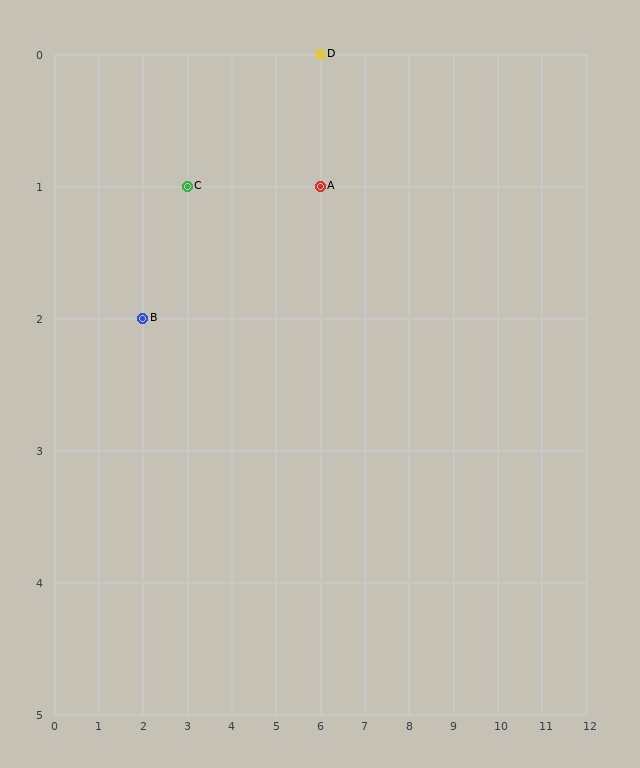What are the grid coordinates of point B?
Point B is at grid coordinates (2, 2).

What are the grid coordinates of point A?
Point A is at grid coordinates (6, 1).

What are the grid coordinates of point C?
Point C is at grid coordinates (3, 1).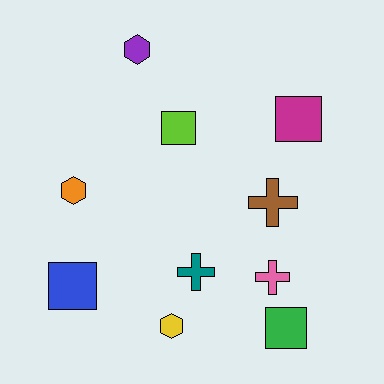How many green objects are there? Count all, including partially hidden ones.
There is 1 green object.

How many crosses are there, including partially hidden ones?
There are 3 crosses.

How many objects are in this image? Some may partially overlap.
There are 10 objects.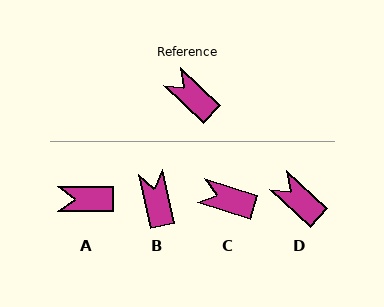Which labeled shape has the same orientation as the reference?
D.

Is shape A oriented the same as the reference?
No, it is off by about 43 degrees.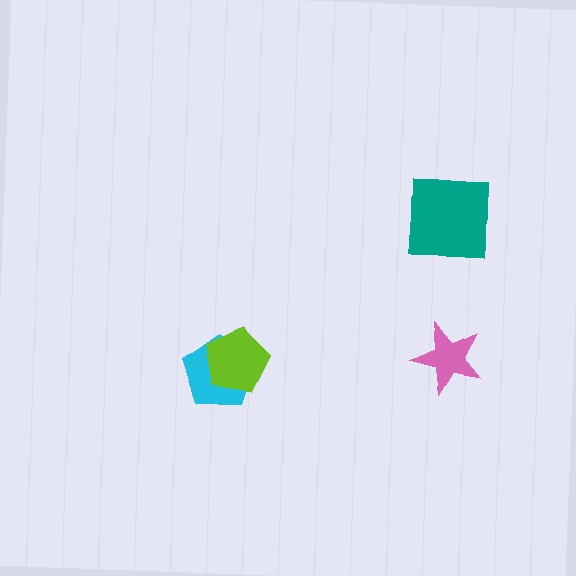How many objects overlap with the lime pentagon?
1 object overlaps with the lime pentagon.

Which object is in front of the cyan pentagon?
The lime pentagon is in front of the cyan pentagon.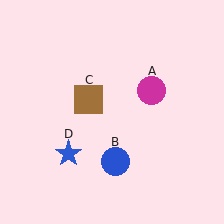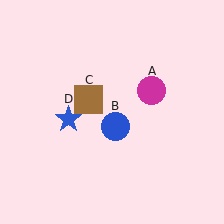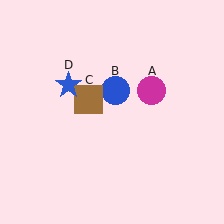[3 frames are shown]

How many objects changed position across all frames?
2 objects changed position: blue circle (object B), blue star (object D).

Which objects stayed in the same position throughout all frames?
Magenta circle (object A) and brown square (object C) remained stationary.